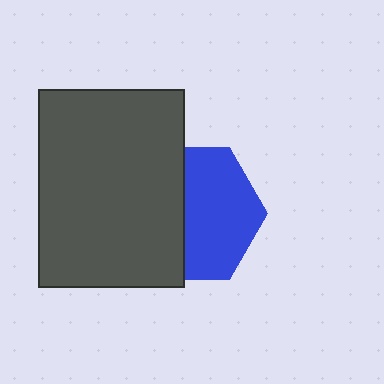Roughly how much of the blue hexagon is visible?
About half of it is visible (roughly 55%).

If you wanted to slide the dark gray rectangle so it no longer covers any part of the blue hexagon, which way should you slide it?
Slide it left — that is the most direct way to separate the two shapes.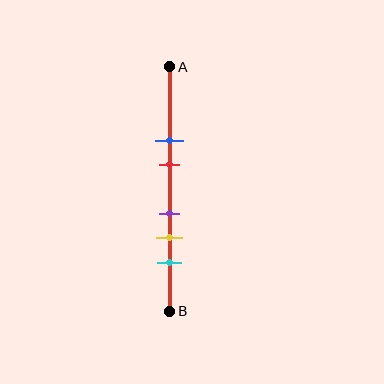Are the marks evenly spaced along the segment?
No, the marks are not evenly spaced.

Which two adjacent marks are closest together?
The purple and yellow marks are the closest adjacent pair.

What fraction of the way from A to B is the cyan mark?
The cyan mark is approximately 80% (0.8) of the way from A to B.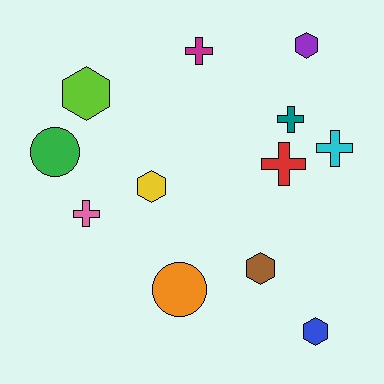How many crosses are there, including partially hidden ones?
There are 5 crosses.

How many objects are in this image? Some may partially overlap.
There are 12 objects.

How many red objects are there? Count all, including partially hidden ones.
There is 1 red object.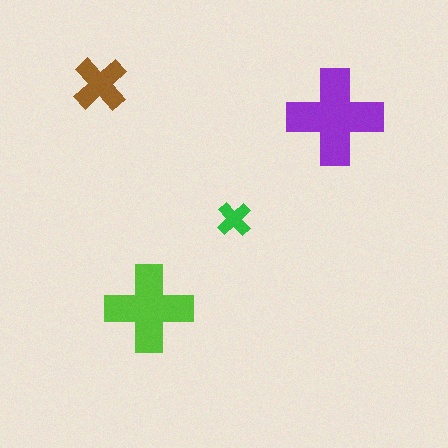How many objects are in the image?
There are 4 objects in the image.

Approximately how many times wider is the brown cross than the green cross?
About 1.5 times wider.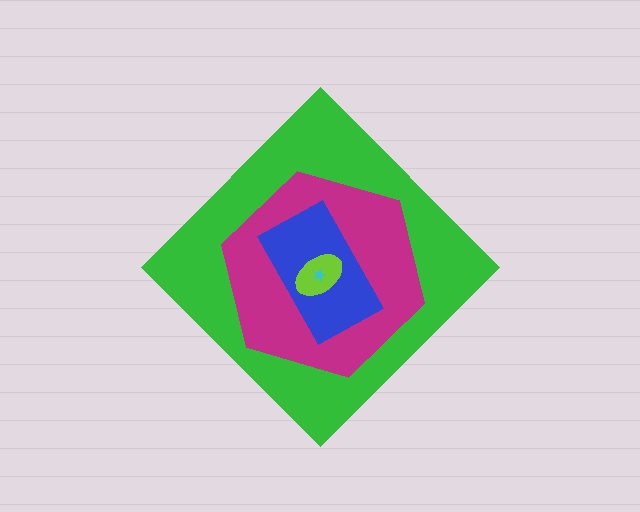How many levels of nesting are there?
5.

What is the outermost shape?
The green diamond.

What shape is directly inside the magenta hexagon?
The blue rectangle.